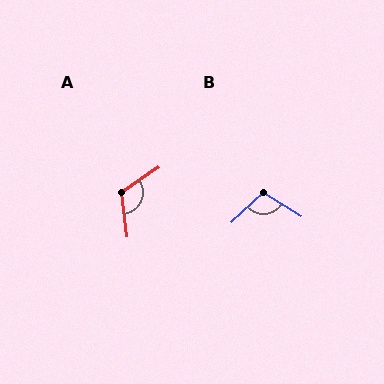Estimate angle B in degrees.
Approximately 104 degrees.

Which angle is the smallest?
B, at approximately 104 degrees.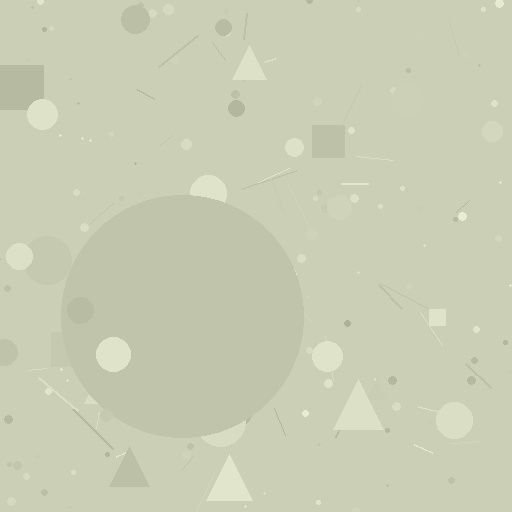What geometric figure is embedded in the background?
A circle is embedded in the background.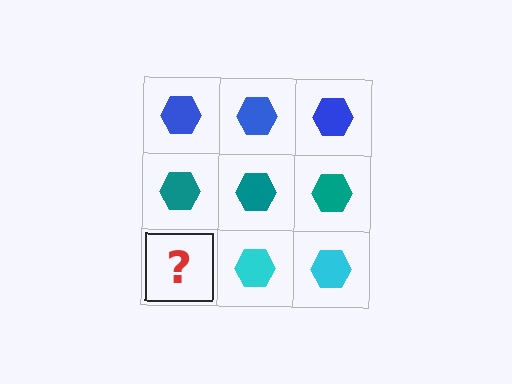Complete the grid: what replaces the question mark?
The question mark should be replaced with a cyan hexagon.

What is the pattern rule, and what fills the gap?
The rule is that each row has a consistent color. The gap should be filled with a cyan hexagon.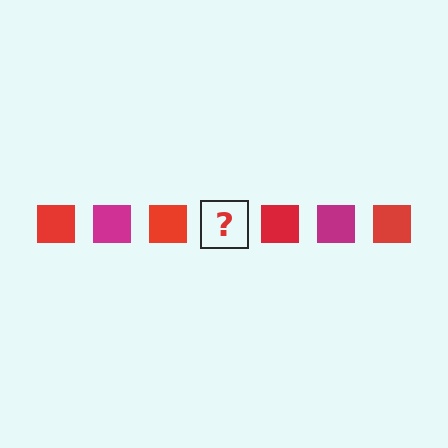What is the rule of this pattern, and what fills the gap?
The rule is that the pattern cycles through red, magenta squares. The gap should be filled with a magenta square.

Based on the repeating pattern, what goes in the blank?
The blank should be a magenta square.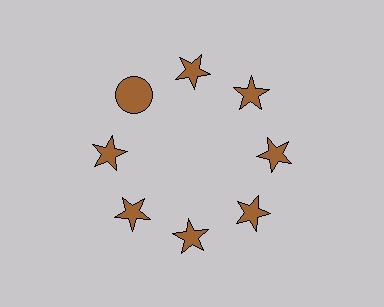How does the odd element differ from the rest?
It has a different shape: circle instead of star.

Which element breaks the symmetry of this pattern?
The brown circle at roughly the 10 o'clock position breaks the symmetry. All other shapes are brown stars.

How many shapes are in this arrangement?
There are 8 shapes arranged in a ring pattern.